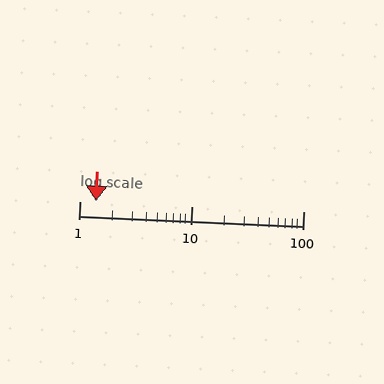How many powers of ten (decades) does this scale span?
The scale spans 2 decades, from 1 to 100.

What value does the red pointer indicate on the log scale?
The pointer indicates approximately 1.4.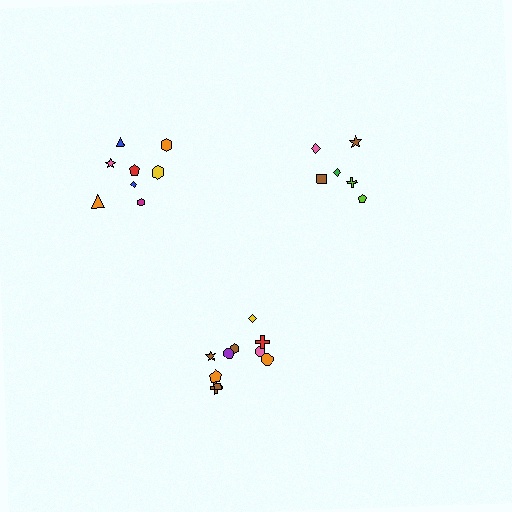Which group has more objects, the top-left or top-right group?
The top-left group.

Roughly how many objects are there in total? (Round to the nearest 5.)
Roughly 25 objects in total.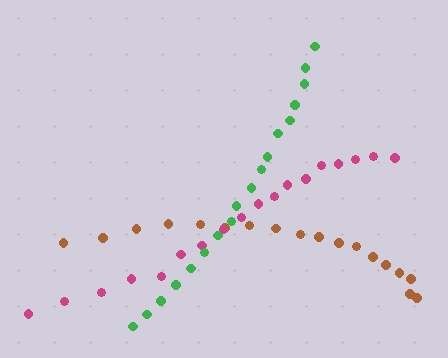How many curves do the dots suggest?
There are 3 distinct paths.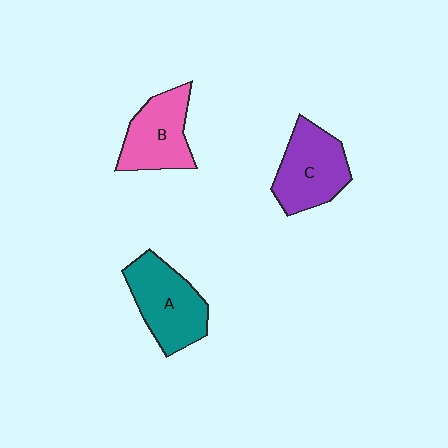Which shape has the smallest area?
Shape B (pink).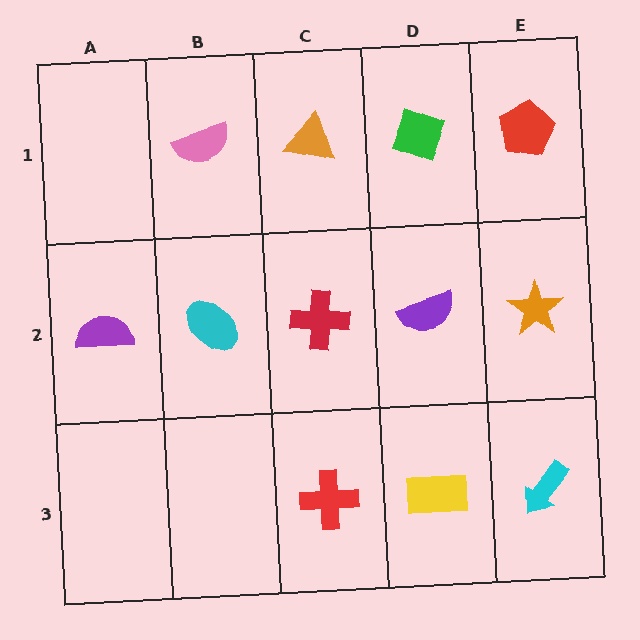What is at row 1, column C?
An orange triangle.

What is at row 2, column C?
A red cross.